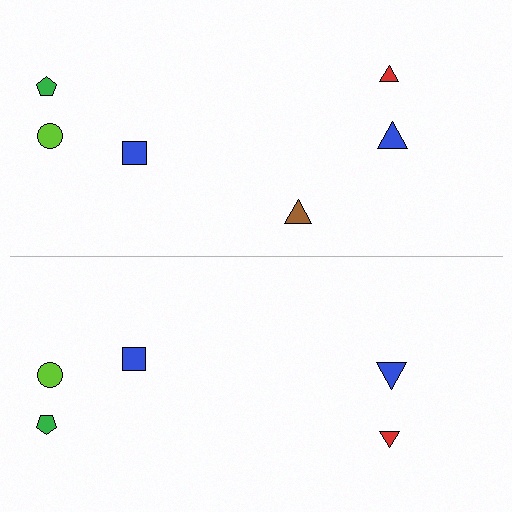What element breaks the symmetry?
A brown triangle is missing from the bottom side.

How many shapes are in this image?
There are 11 shapes in this image.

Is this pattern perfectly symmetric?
No, the pattern is not perfectly symmetric. A brown triangle is missing from the bottom side.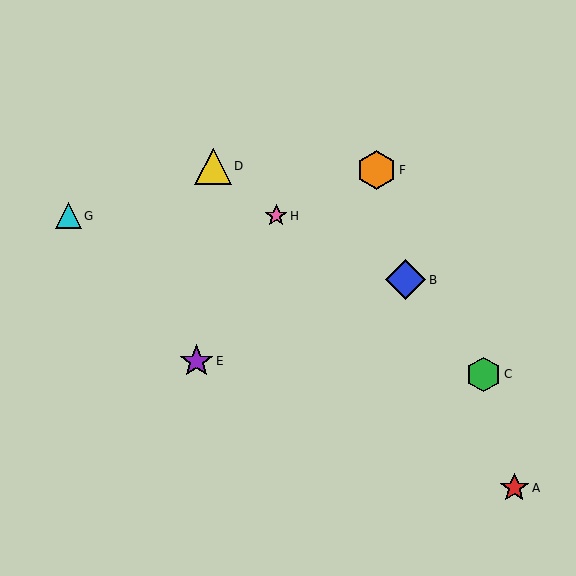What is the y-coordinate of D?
Object D is at y≈166.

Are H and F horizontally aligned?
No, H is at y≈216 and F is at y≈170.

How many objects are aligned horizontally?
2 objects (G, H) are aligned horizontally.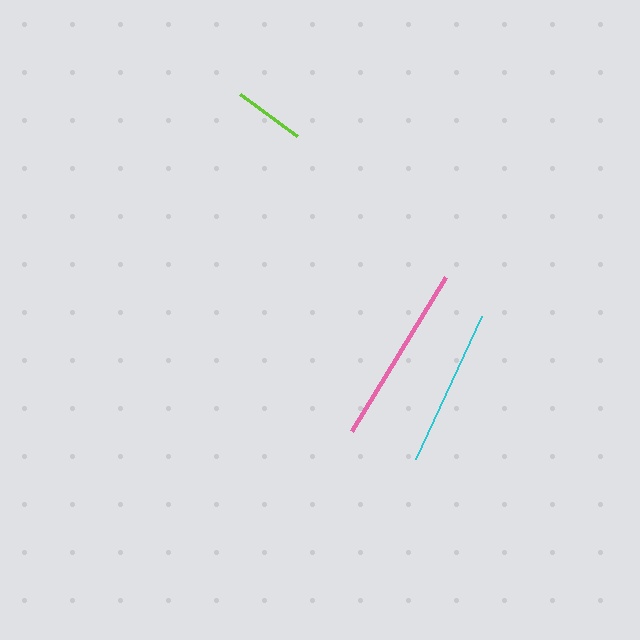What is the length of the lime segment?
The lime segment is approximately 70 pixels long.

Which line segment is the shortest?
The lime line is the shortest at approximately 70 pixels.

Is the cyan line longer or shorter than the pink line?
The pink line is longer than the cyan line.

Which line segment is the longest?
The pink line is the longest at approximately 180 pixels.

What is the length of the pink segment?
The pink segment is approximately 180 pixels long.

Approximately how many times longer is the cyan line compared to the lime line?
The cyan line is approximately 2.2 times the length of the lime line.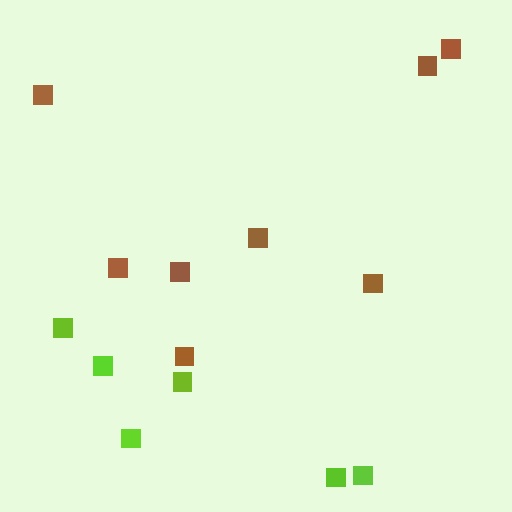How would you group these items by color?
There are 2 groups: one group of brown squares (8) and one group of lime squares (6).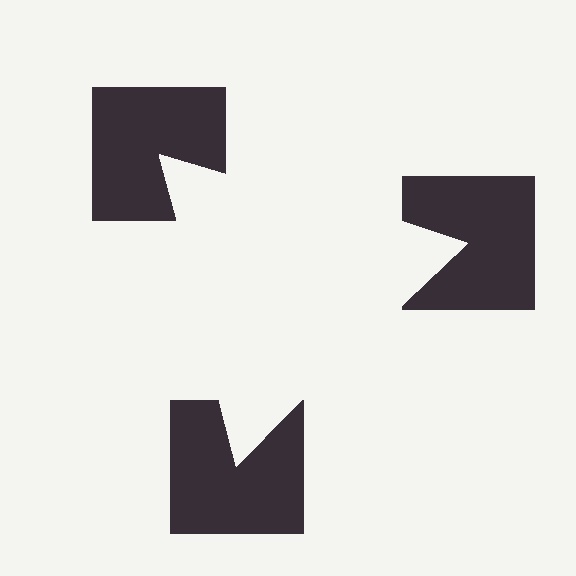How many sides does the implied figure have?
3 sides.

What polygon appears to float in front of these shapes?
An illusory triangle — its edges are inferred from the aligned wedge cuts in the notched squares, not physically drawn.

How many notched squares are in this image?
There are 3 — one at each vertex of the illusory triangle.